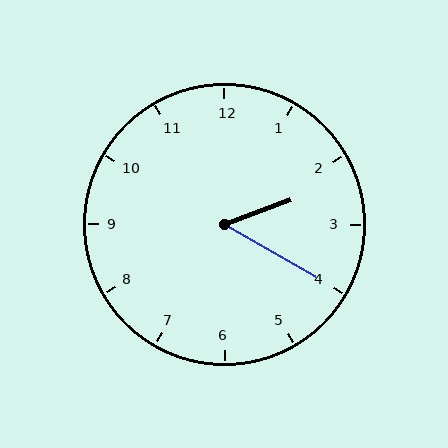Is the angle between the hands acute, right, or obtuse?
It is acute.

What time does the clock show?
2:20.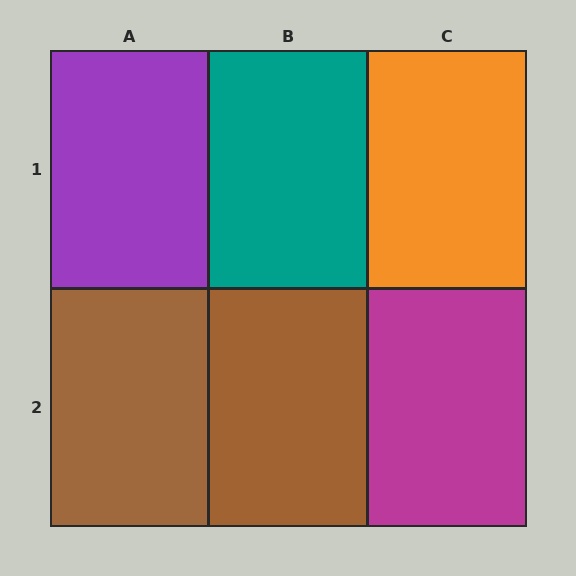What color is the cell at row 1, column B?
Teal.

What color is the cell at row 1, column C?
Orange.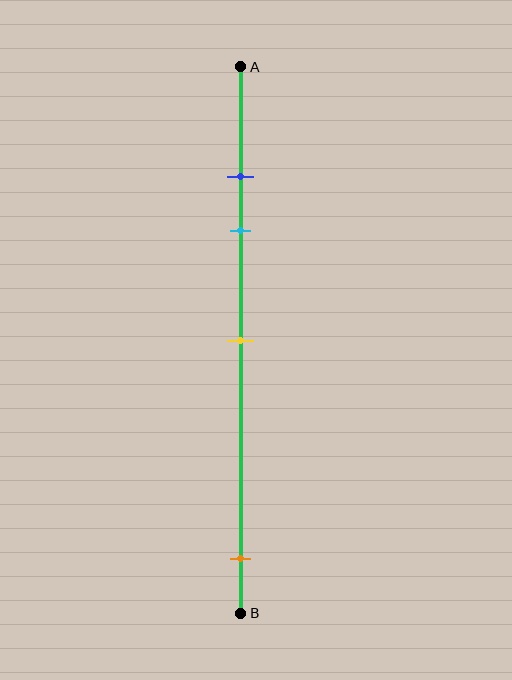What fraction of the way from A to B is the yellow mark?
The yellow mark is approximately 50% (0.5) of the way from A to B.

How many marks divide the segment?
There are 4 marks dividing the segment.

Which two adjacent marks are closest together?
The blue and cyan marks are the closest adjacent pair.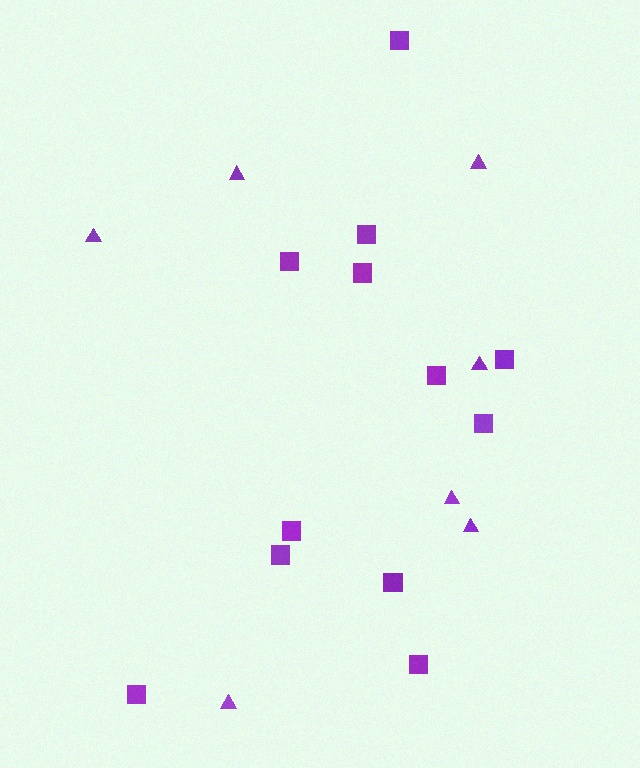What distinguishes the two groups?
There are 2 groups: one group of squares (12) and one group of triangles (7).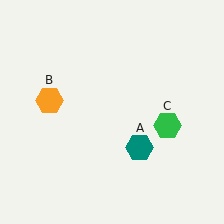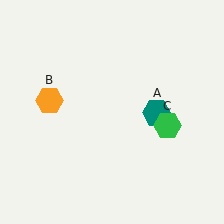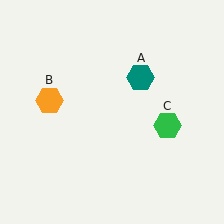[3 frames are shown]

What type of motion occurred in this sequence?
The teal hexagon (object A) rotated counterclockwise around the center of the scene.